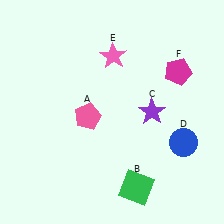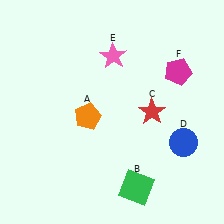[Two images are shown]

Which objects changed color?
A changed from pink to orange. C changed from purple to red.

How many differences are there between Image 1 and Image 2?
There are 2 differences between the two images.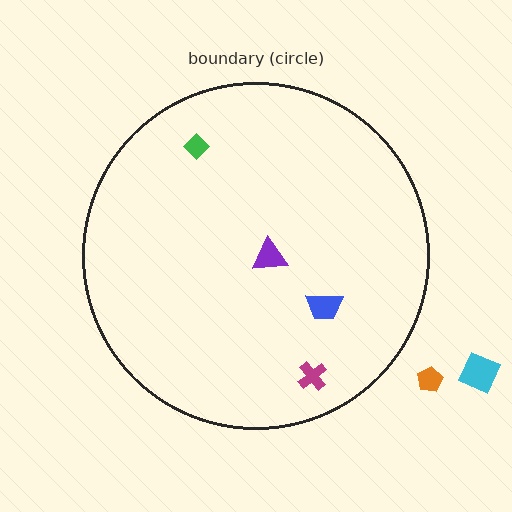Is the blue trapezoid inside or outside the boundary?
Inside.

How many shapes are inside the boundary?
4 inside, 2 outside.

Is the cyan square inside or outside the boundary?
Outside.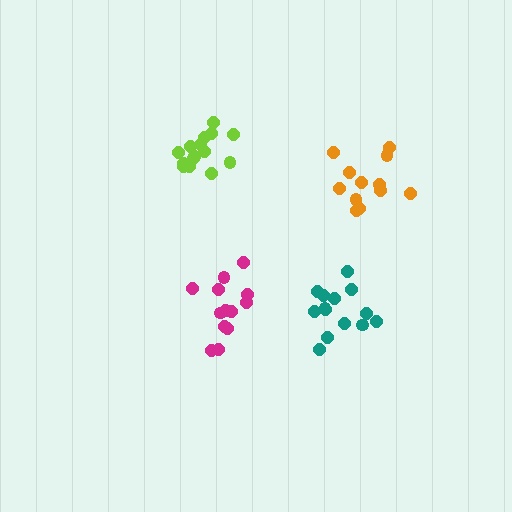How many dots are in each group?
Group 1: 13 dots, Group 2: 12 dots, Group 3: 14 dots, Group 4: 15 dots (54 total).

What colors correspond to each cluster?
The clusters are colored: magenta, orange, teal, lime.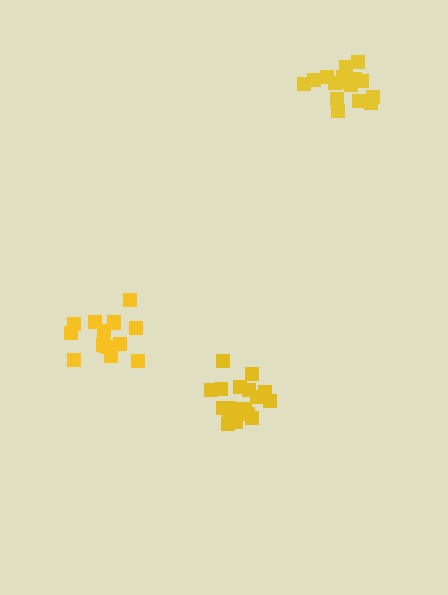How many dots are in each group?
Group 1: 15 dots, Group 2: 16 dots, Group 3: 21 dots (52 total).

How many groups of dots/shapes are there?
There are 3 groups.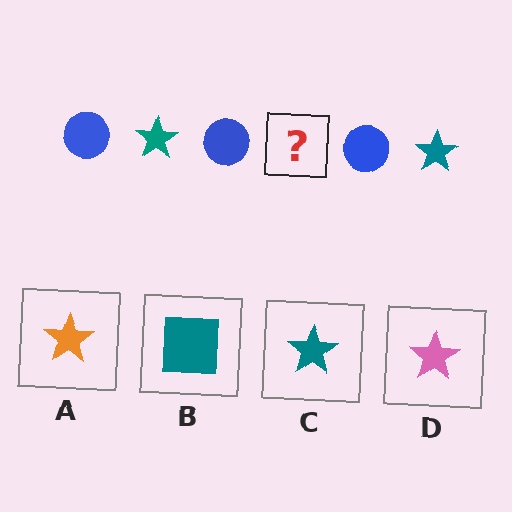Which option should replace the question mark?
Option C.